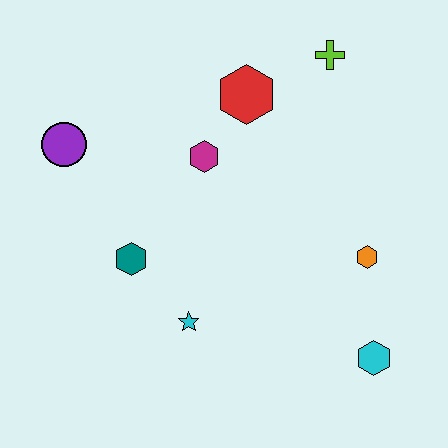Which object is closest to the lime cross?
The red hexagon is closest to the lime cross.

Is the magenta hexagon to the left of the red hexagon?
Yes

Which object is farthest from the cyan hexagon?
The purple circle is farthest from the cyan hexagon.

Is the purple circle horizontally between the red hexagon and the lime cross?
No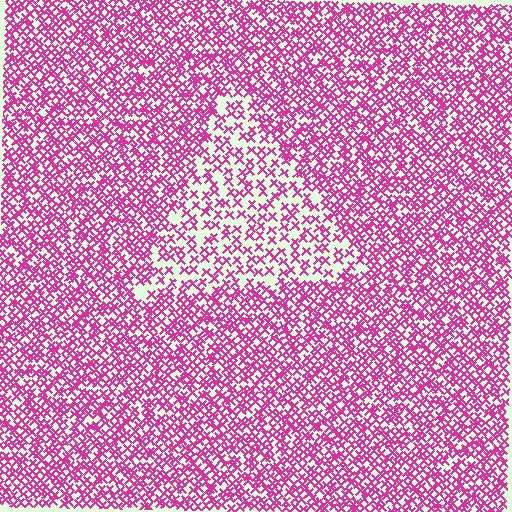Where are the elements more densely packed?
The elements are more densely packed outside the triangle boundary.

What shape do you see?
I see a triangle.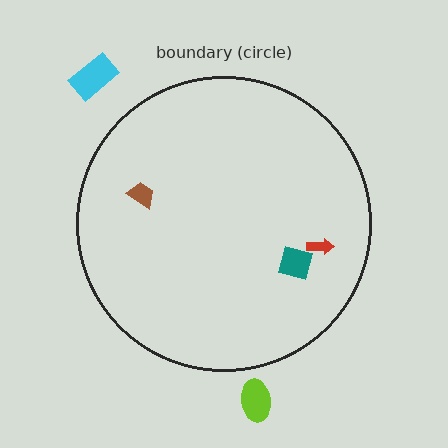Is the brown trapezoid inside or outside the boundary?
Inside.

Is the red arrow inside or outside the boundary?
Inside.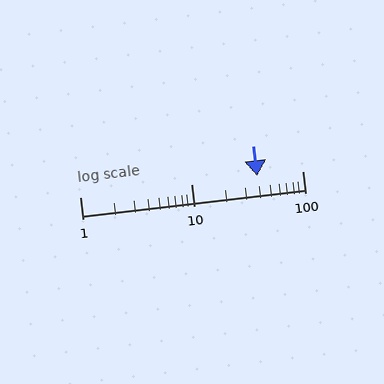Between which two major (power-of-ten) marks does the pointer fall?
The pointer is between 10 and 100.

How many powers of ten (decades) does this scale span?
The scale spans 2 decades, from 1 to 100.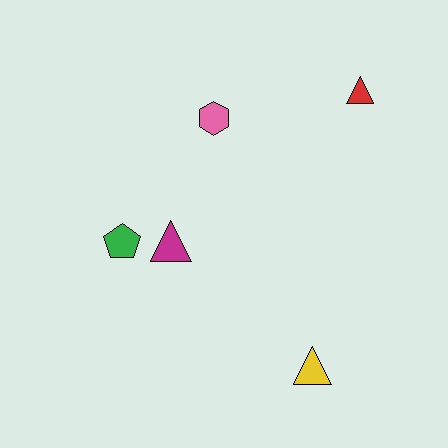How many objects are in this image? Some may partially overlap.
There are 5 objects.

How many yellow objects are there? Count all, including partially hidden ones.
There is 1 yellow object.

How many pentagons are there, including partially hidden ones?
There is 1 pentagon.